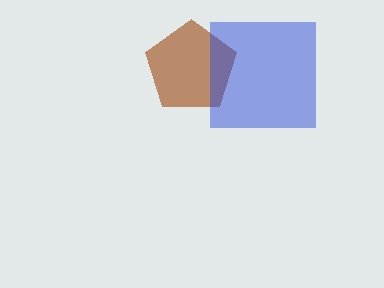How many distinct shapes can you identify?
There are 2 distinct shapes: a brown pentagon, a blue square.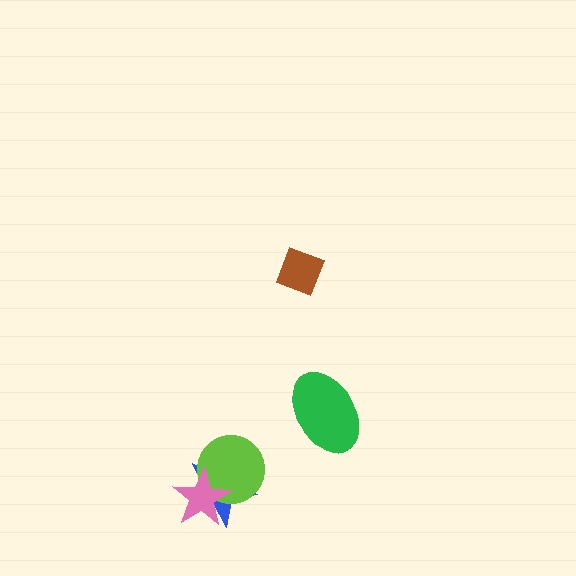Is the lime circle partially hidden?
Yes, it is partially covered by another shape.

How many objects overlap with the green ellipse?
0 objects overlap with the green ellipse.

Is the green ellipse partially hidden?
No, no other shape covers it.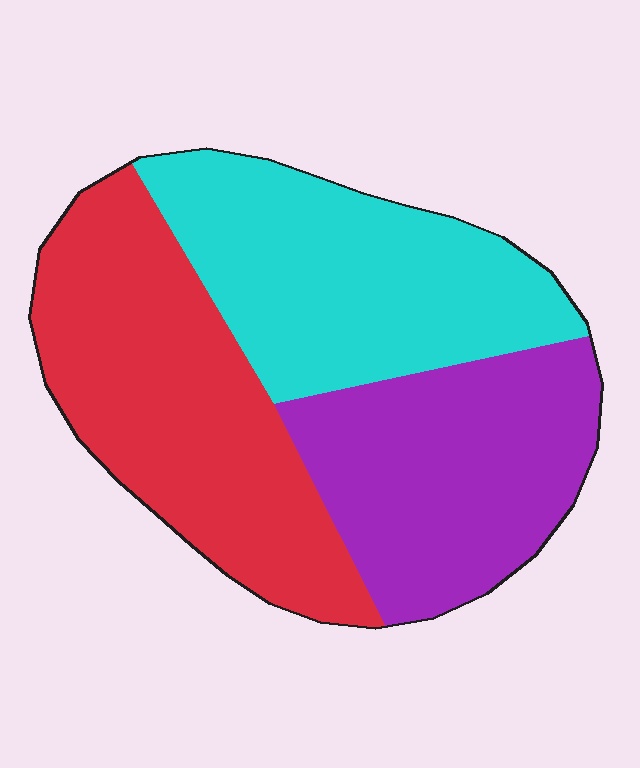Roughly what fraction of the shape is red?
Red takes up about three eighths (3/8) of the shape.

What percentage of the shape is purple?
Purple covers about 30% of the shape.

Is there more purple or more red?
Red.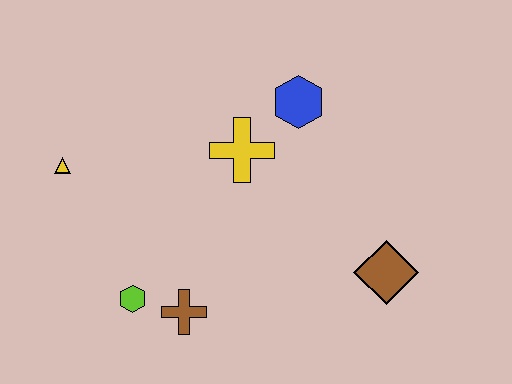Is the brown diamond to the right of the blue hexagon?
Yes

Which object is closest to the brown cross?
The lime hexagon is closest to the brown cross.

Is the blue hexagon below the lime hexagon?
No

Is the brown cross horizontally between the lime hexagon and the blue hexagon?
Yes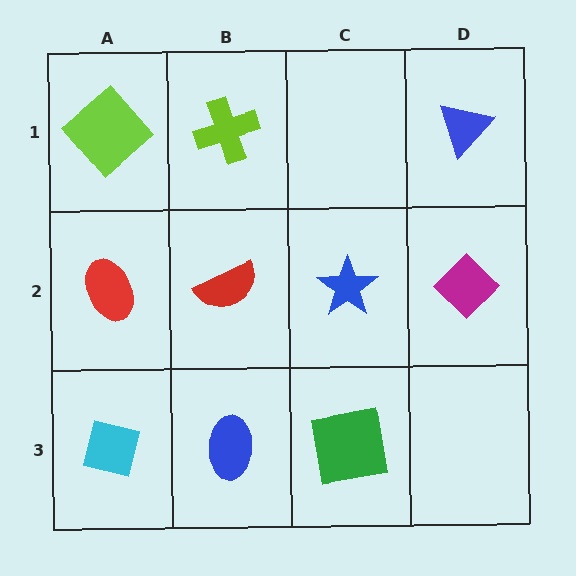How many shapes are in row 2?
4 shapes.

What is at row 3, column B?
A blue ellipse.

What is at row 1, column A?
A lime diamond.